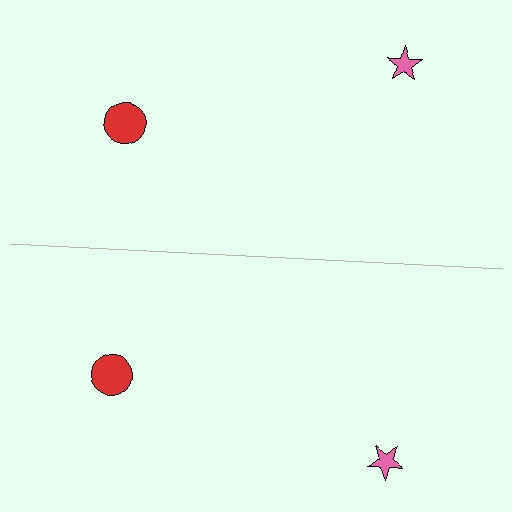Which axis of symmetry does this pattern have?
The pattern has a horizontal axis of symmetry running through the center of the image.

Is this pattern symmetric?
Yes, this pattern has bilateral (reflection) symmetry.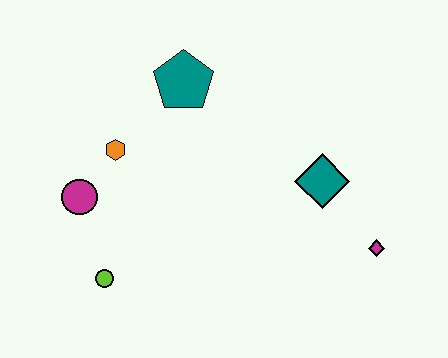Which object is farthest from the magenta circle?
The magenta diamond is farthest from the magenta circle.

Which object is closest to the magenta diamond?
The teal diamond is closest to the magenta diamond.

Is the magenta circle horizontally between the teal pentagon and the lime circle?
No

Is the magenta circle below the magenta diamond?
No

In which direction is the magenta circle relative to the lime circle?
The magenta circle is above the lime circle.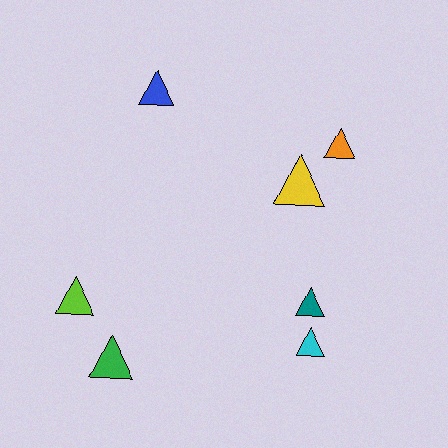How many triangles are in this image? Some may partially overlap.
There are 7 triangles.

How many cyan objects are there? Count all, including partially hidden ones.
There is 1 cyan object.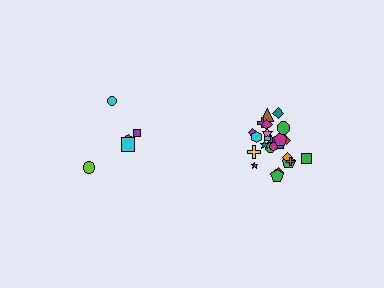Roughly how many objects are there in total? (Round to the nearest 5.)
Roughly 30 objects in total.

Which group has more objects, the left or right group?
The right group.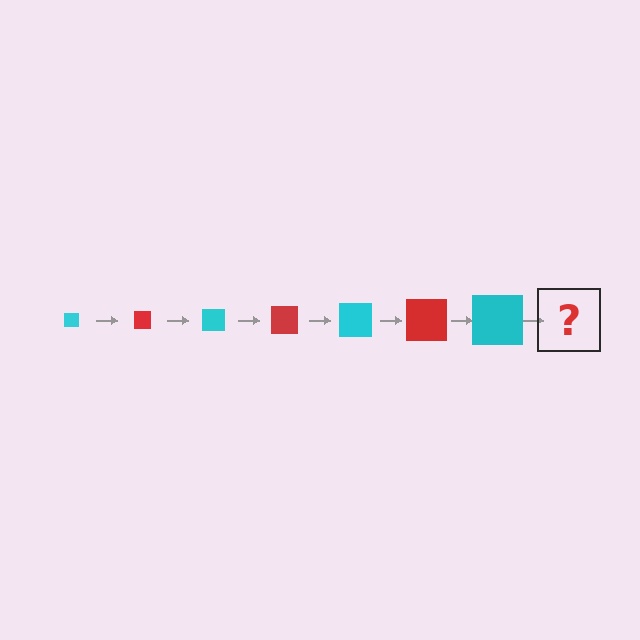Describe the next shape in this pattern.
It should be a red square, larger than the previous one.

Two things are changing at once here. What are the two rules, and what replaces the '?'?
The two rules are that the square grows larger each step and the color cycles through cyan and red. The '?' should be a red square, larger than the previous one.